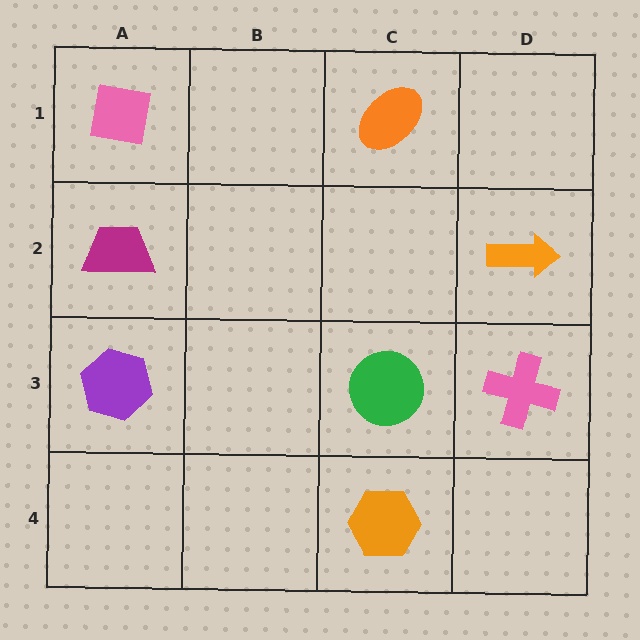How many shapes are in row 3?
3 shapes.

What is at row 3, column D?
A pink cross.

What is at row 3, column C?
A green circle.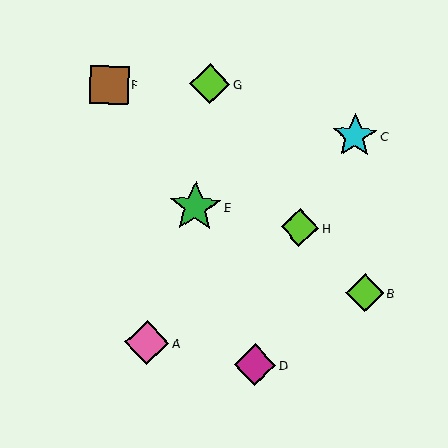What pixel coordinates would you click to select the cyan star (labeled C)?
Click at (355, 136) to select the cyan star C.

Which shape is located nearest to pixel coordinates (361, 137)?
The cyan star (labeled C) at (355, 136) is nearest to that location.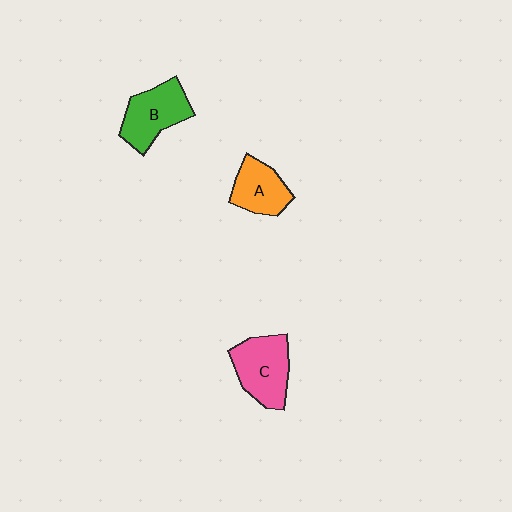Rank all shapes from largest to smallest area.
From largest to smallest: C (pink), B (green), A (orange).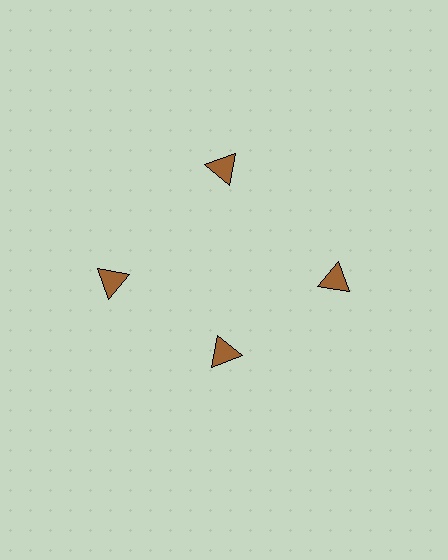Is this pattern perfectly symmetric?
No. The 4 brown triangles are arranged in a ring, but one element near the 6 o'clock position is pulled inward toward the center, breaking the 4-fold rotational symmetry.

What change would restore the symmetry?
The symmetry would be restored by moving it outward, back onto the ring so that all 4 triangles sit at equal angles and equal distance from the center.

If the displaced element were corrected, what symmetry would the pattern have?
It would have 4-fold rotational symmetry — the pattern would map onto itself every 90 degrees.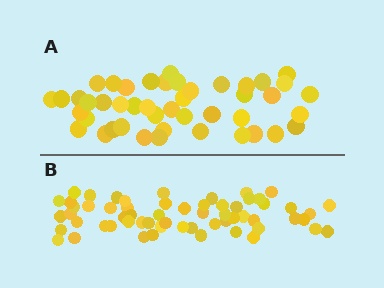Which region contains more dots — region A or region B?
Region B (the bottom region) has more dots.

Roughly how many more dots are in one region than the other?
Region B has approximately 15 more dots than region A.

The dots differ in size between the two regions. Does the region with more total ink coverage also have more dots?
No. Region A has more total ink coverage because its dots are larger, but region B actually contains more individual dots. Total area can be misleading — the number of items is what matters here.